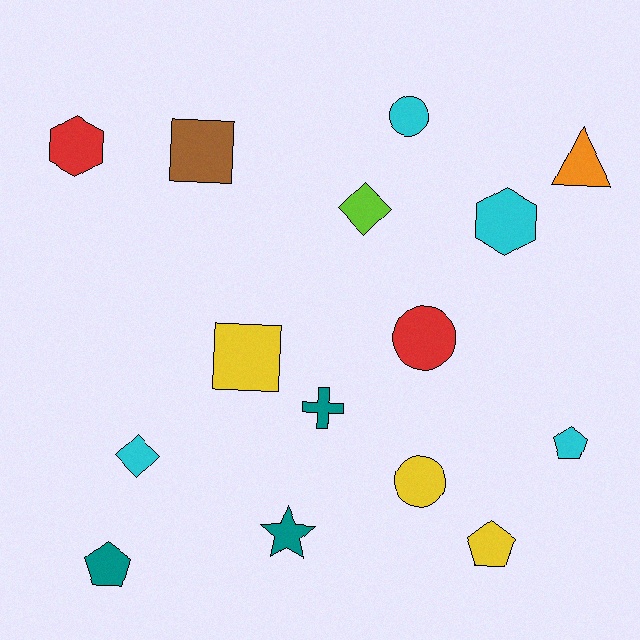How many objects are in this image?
There are 15 objects.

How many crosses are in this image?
There is 1 cross.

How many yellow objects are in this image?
There are 3 yellow objects.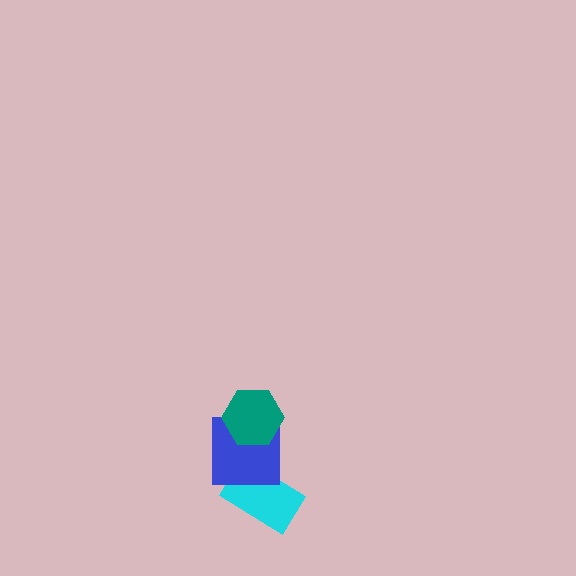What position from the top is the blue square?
The blue square is 2nd from the top.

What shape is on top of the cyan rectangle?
The blue square is on top of the cyan rectangle.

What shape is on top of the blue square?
The teal hexagon is on top of the blue square.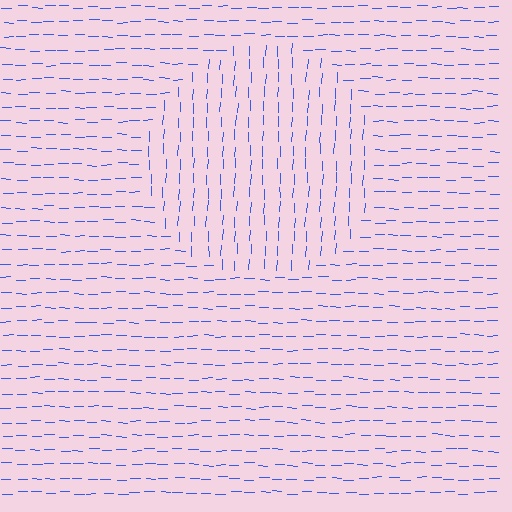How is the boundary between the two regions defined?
The boundary is defined purely by a change in line orientation (approximately 88 degrees difference). All lines are the same color and thickness.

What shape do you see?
I see a circle.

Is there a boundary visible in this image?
Yes, there is a texture boundary formed by a change in line orientation.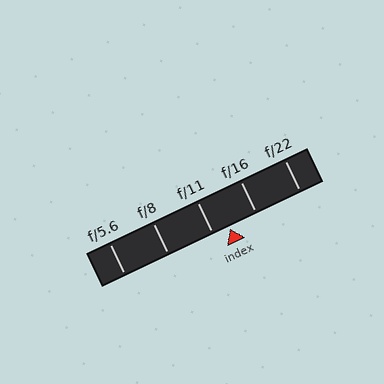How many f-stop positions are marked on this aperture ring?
There are 5 f-stop positions marked.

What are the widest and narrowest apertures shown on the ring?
The widest aperture shown is f/5.6 and the narrowest is f/22.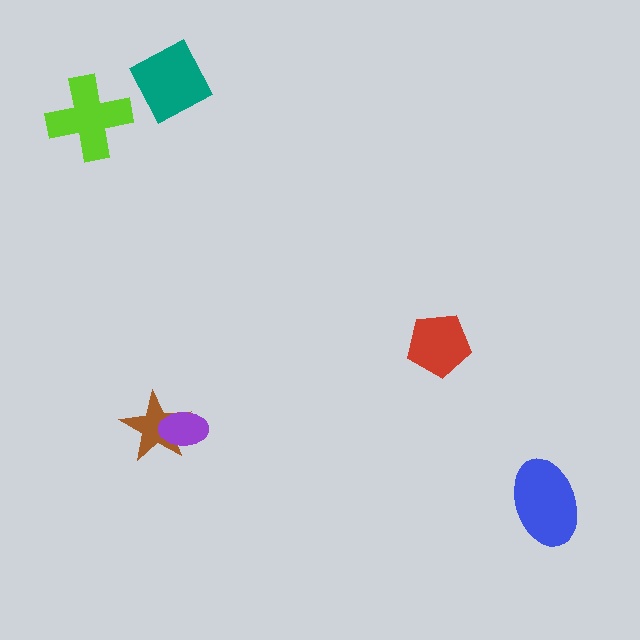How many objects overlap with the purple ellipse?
1 object overlaps with the purple ellipse.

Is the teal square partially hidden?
No, no other shape covers it.